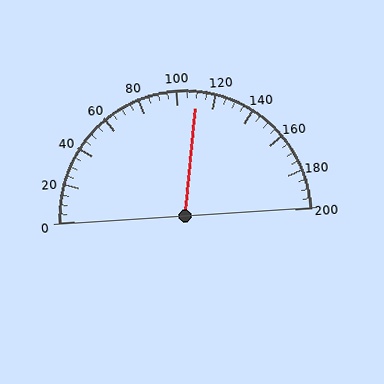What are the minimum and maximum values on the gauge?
The gauge ranges from 0 to 200.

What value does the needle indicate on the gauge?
The needle indicates approximately 110.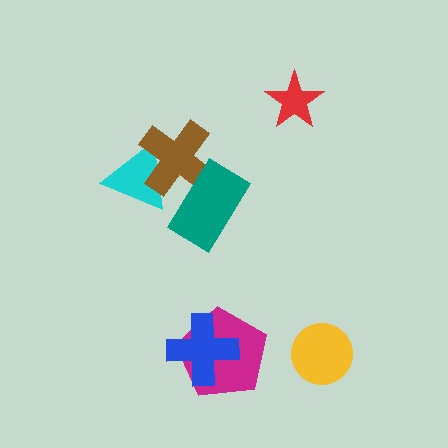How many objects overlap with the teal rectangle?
1 object overlaps with the teal rectangle.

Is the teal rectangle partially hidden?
No, no other shape covers it.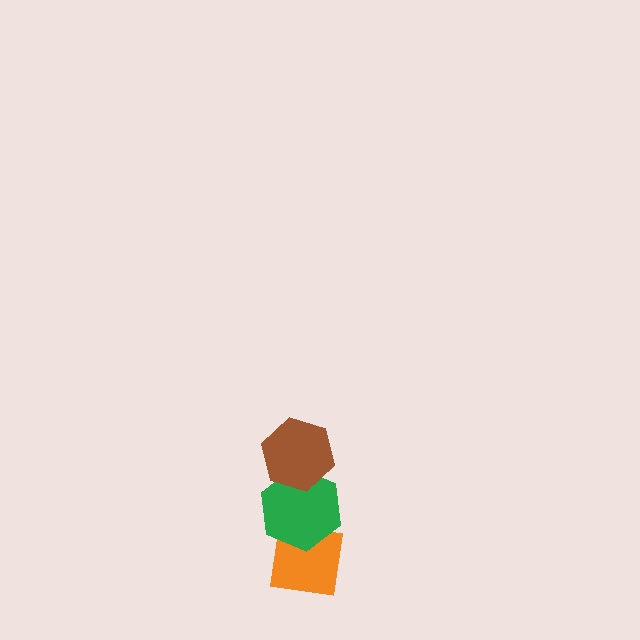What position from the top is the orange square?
The orange square is 3rd from the top.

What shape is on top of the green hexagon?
The brown hexagon is on top of the green hexagon.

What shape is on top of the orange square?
The green hexagon is on top of the orange square.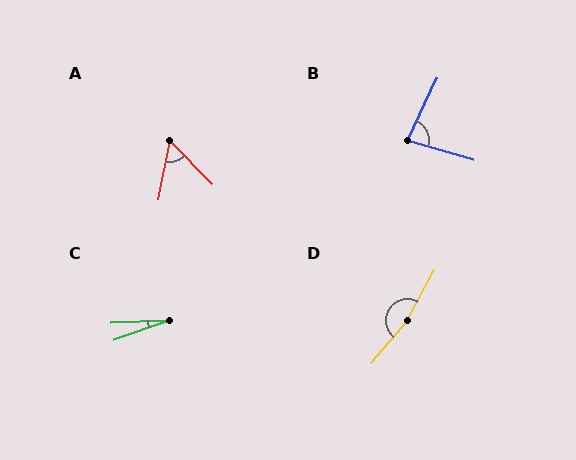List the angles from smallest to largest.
C (17°), A (55°), B (82°), D (169°).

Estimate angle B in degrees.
Approximately 82 degrees.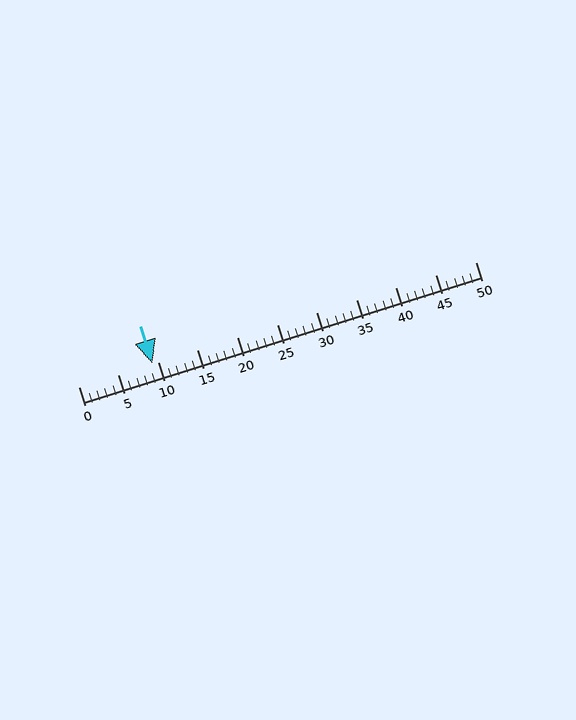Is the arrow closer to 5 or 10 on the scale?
The arrow is closer to 10.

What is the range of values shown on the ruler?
The ruler shows values from 0 to 50.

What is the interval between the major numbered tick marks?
The major tick marks are spaced 5 units apart.